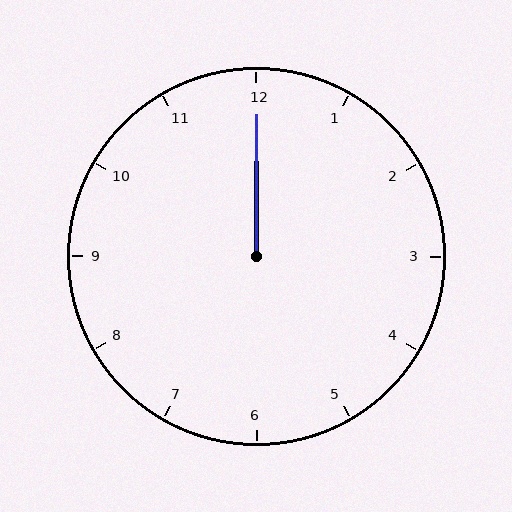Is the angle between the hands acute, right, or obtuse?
It is acute.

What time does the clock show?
12:00.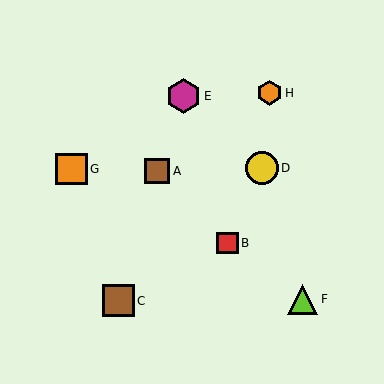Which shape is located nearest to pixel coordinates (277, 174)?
The yellow circle (labeled D) at (262, 168) is nearest to that location.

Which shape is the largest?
The magenta hexagon (labeled E) is the largest.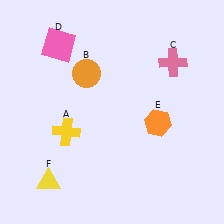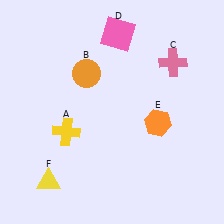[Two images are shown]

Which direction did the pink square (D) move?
The pink square (D) moved right.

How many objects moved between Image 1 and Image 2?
1 object moved between the two images.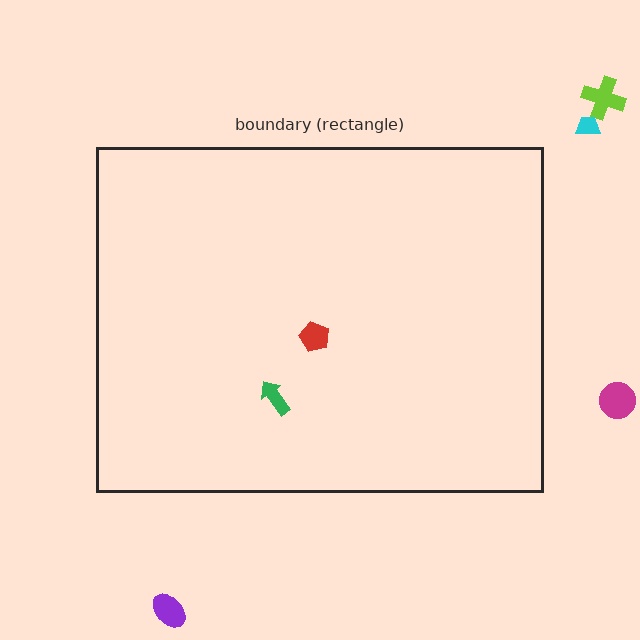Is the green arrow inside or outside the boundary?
Inside.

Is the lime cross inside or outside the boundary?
Outside.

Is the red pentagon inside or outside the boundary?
Inside.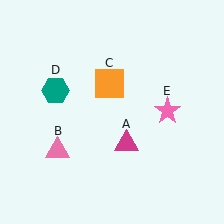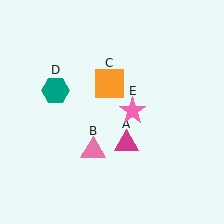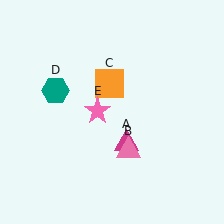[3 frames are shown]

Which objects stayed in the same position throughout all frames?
Magenta triangle (object A) and orange square (object C) and teal hexagon (object D) remained stationary.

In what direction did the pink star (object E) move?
The pink star (object E) moved left.